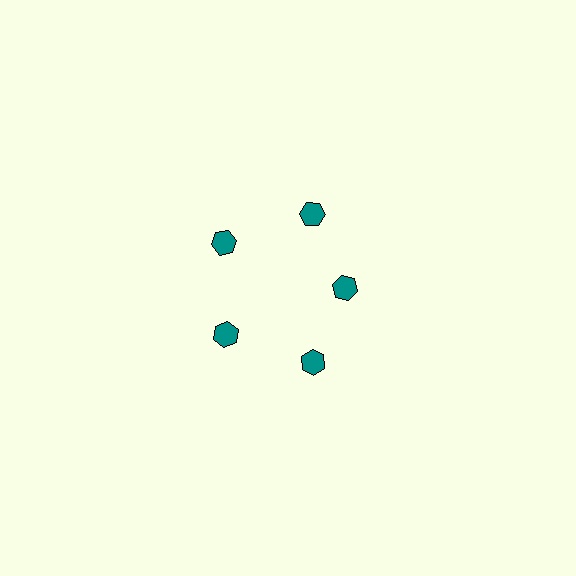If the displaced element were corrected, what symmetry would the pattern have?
It would have 5-fold rotational symmetry — the pattern would map onto itself every 72 degrees.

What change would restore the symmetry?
The symmetry would be restored by moving it outward, back onto the ring so that all 5 hexagons sit at equal angles and equal distance from the center.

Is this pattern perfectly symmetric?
No. The 5 teal hexagons are arranged in a ring, but one element near the 3 o'clock position is pulled inward toward the center, breaking the 5-fold rotational symmetry.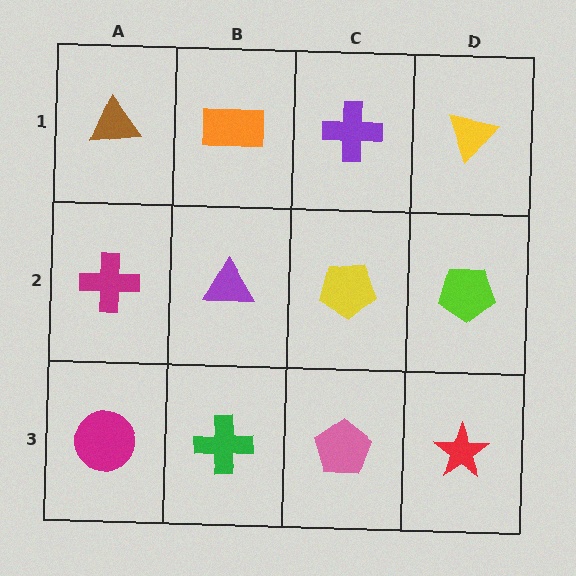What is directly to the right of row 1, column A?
An orange rectangle.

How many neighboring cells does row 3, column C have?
3.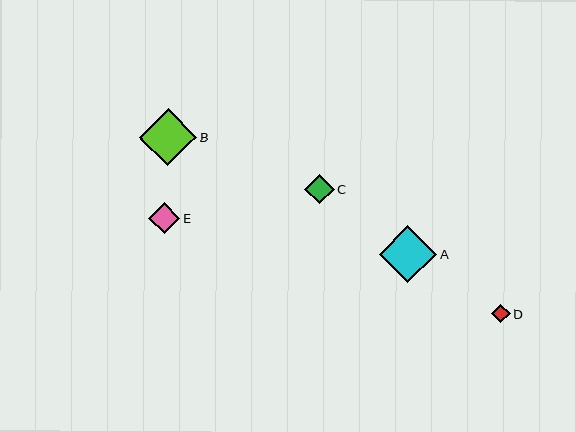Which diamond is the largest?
Diamond A is the largest with a size of approximately 58 pixels.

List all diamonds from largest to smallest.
From largest to smallest: A, B, E, C, D.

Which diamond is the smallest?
Diamond D is the smallest with a size of approximately 19 pixels.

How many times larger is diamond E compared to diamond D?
Diamond E is approximately 1.7 times the size of diamond D.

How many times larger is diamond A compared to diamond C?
Diamond A is approximately 1.9 times the size of diamond C.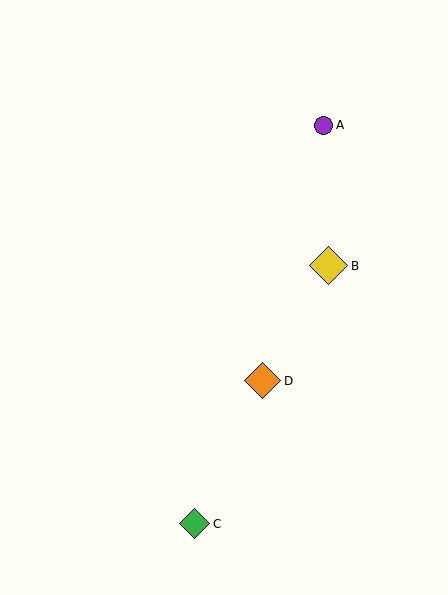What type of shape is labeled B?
Shape B is a yellow diamond.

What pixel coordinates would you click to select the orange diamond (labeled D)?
Click at (262, 381) to select the orange diamond D.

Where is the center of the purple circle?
The center of the purple circle is at (324, 125).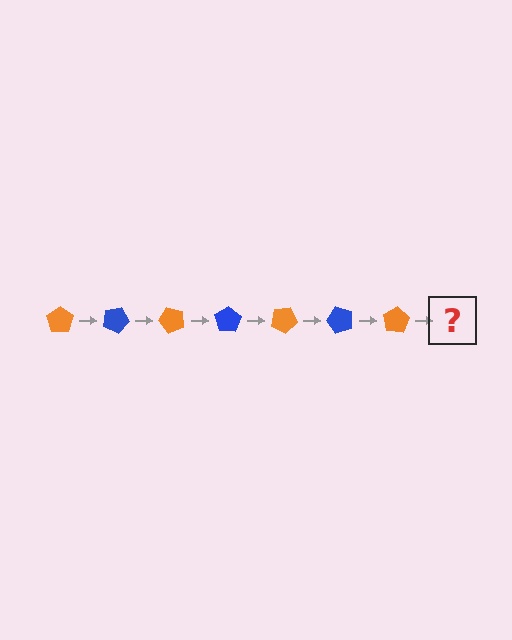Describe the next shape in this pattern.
It should be a blue pentagon, rotated 175 degrees from the start.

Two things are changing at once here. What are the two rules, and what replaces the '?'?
The two rules are that it rotates 25 degrees each step and the color cycles through orange and blue. The '?' should be a blue pentagon, rotated 175 degrees from the start.